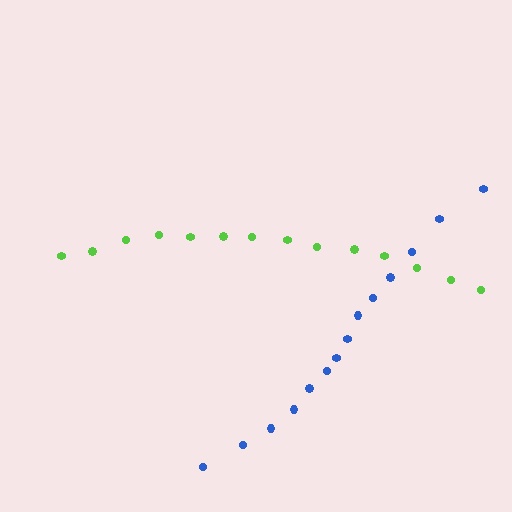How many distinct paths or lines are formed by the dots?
There are 2 distinct paths.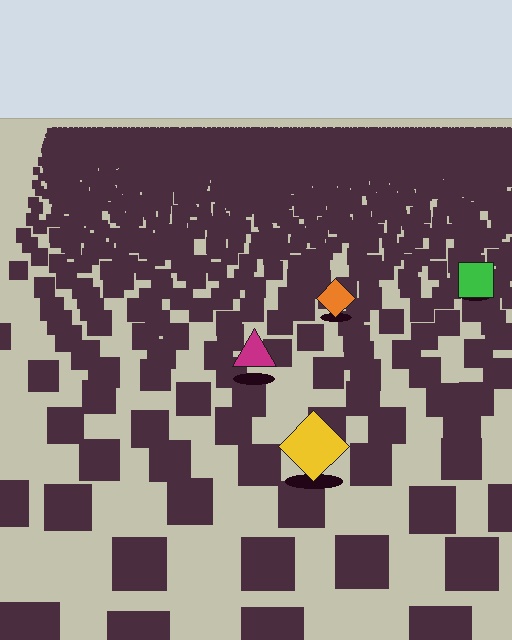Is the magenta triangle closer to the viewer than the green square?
Yes. The magenta triangle is closer — you can tell from the texture gradient: the ground texture is coarser near it.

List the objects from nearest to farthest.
From nearest to farthest: the yellow diamond, the magenta triangle, the orange diamond, the green square.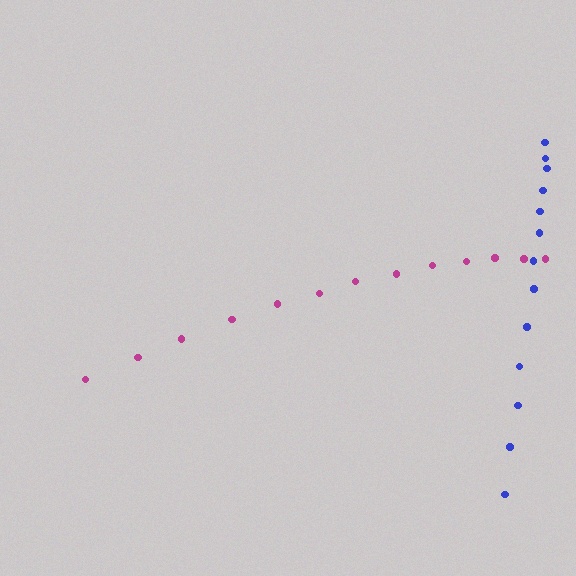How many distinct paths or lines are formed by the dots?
There are 2 distinct paths.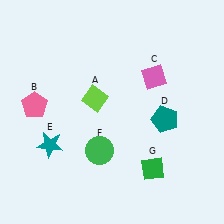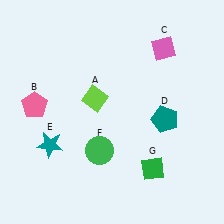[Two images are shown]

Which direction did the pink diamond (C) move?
The pink diamond (C) moved up.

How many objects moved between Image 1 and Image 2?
1 object moved between the two images.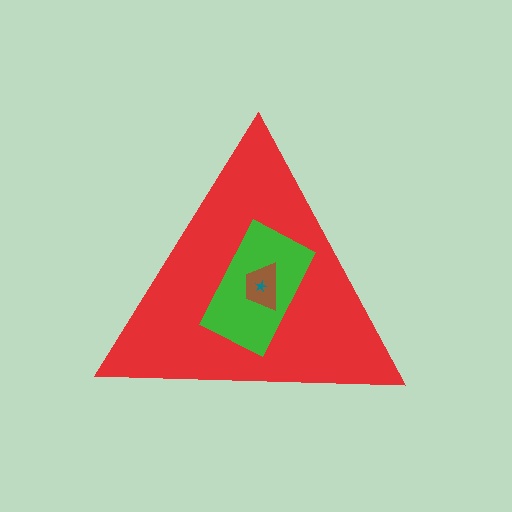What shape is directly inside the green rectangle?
The brown trapezoid.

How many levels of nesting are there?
4.